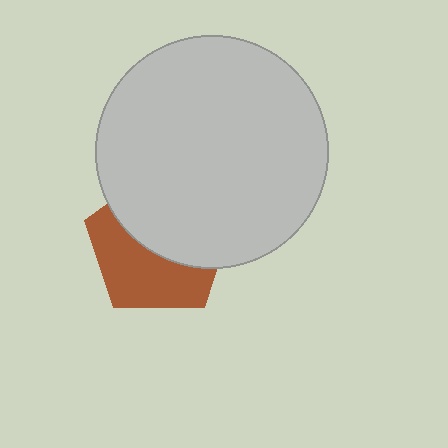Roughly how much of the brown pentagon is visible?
About half of it is visible (roughly 47%).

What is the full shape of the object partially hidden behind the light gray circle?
The partially hidden object is a brown pentagon.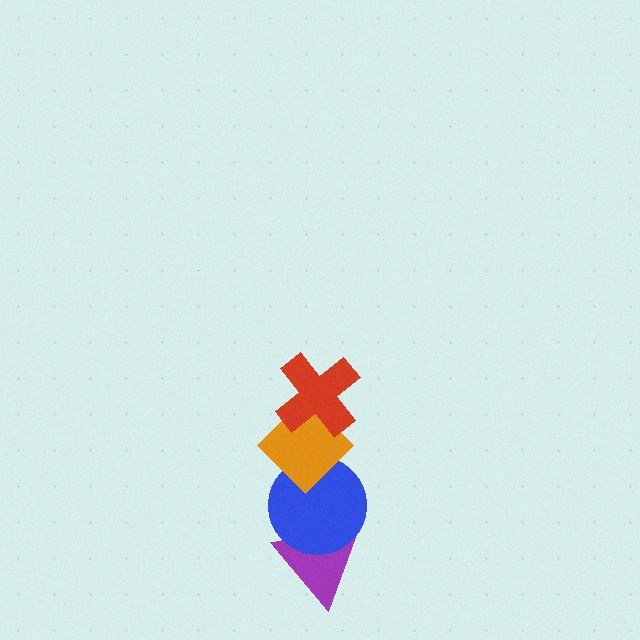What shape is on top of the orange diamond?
The red cross is on top of the orange diamond.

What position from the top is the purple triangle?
The purple triangle is 4th from the top.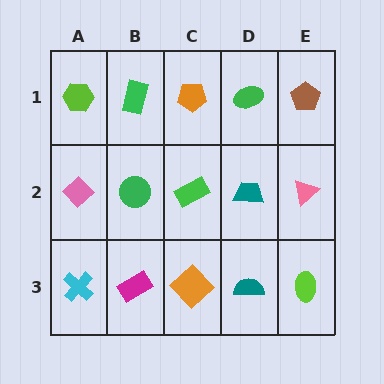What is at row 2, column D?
A teal trapezoid.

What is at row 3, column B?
A magenta rectangle.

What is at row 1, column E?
A brown pentagon.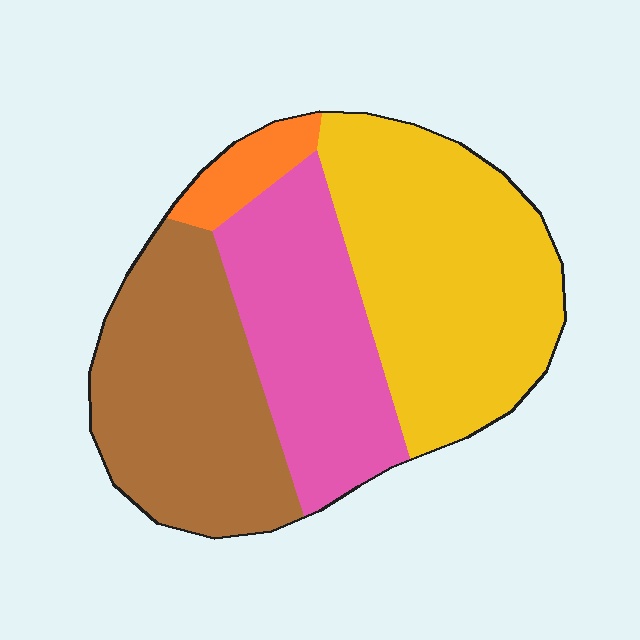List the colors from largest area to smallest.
From largest to smallest: yellow, brown, pink, orange.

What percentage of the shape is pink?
Pink covers 26% of the shape.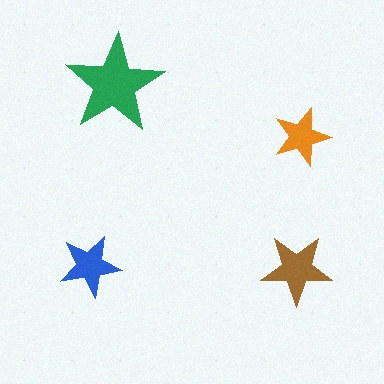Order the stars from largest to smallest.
the green one, the brown one, the blue one, the orange one.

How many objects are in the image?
There are 4 objects in the image.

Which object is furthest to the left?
The blue star is leftmost.